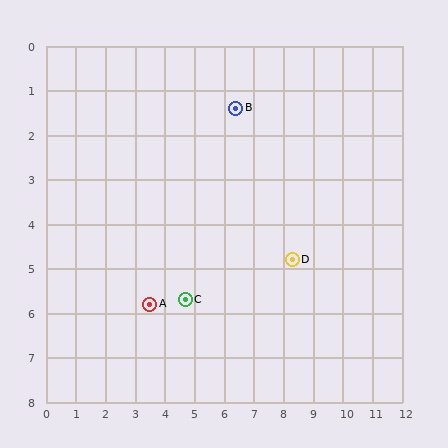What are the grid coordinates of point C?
Point C is at approximately (4.7, 5.7).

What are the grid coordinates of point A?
Point A is at approximately (3.5, 5.8).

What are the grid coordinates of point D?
Point D is at approximately (8.3, 4.8).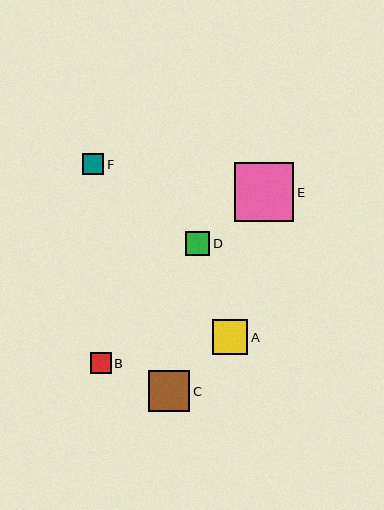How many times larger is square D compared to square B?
Square D is approximately 1.2 times the size of square B.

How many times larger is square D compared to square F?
Square D is approximately 1.1 times the size of square F.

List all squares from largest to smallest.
From largest to smallest: E, C, A, D, F, B.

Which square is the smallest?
Square B is the smallest with a size of approximately 21 pixels.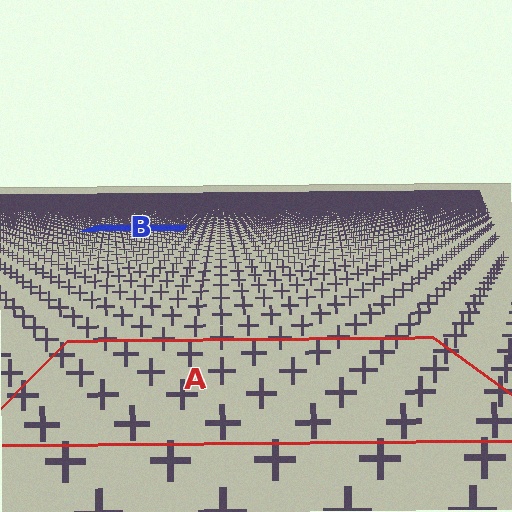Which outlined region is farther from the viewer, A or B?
Region B is farther from the viewer — the texture elements inside it appear smaller and more densely packed.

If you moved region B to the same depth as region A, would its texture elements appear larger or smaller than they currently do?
They would appear larger. At a closer depth, the same texture elements are projected at a bigger on-screen size.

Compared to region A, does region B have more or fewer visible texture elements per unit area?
Region B has more texture elements per unit area — they are packed more densely because it is farther away.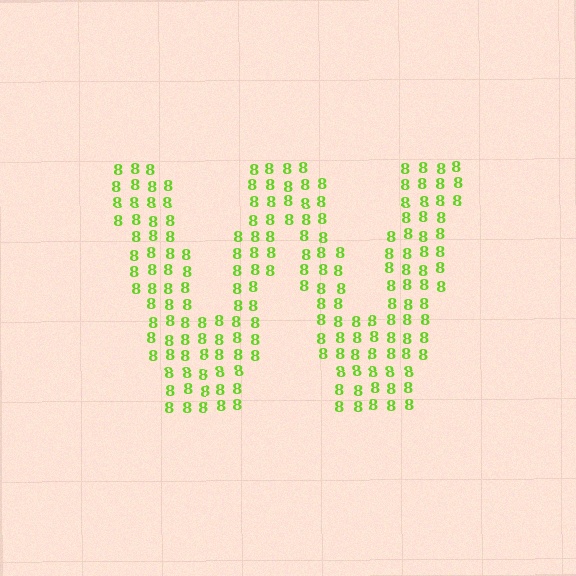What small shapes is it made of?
It is made of small digit 8's.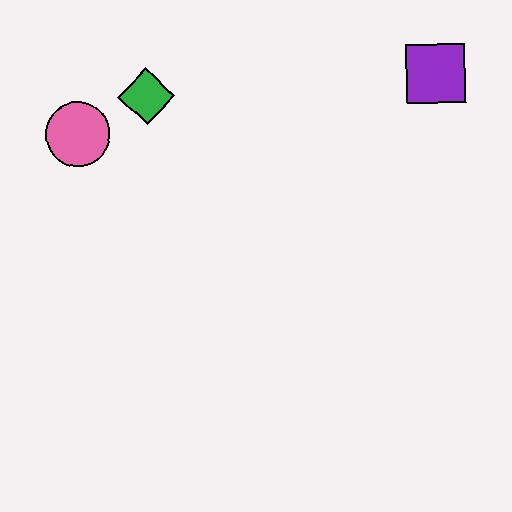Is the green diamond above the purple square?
No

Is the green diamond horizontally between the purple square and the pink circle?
Yes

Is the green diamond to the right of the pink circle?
Yes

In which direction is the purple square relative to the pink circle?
The purple square is to the right of the pink circle.